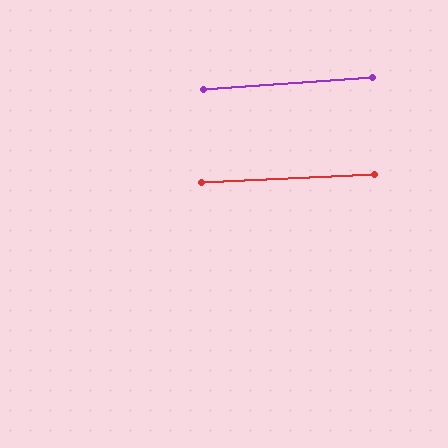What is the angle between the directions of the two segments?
Approximately 1 degree.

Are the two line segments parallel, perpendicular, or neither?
Parallel — their directions differ by only 1.2°.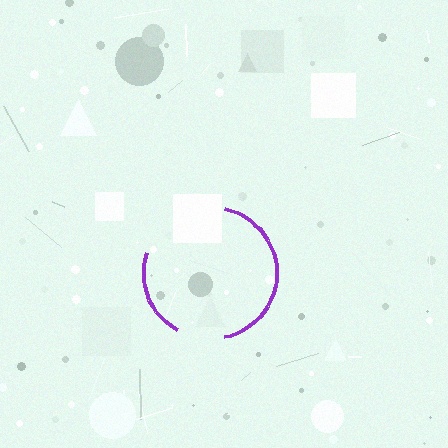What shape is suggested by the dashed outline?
The dashed outline suggests a circle.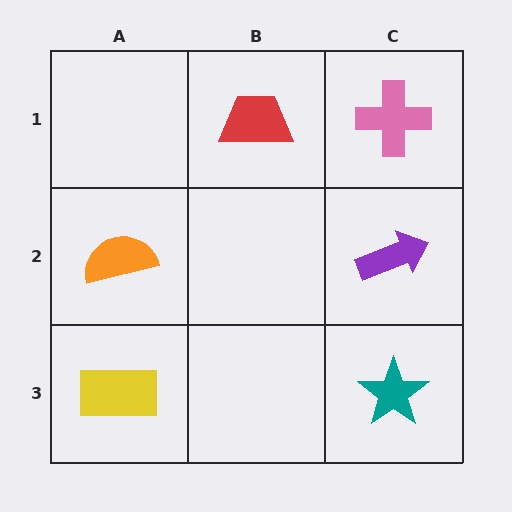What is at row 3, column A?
A yellow rectangle.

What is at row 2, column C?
A purple arrow.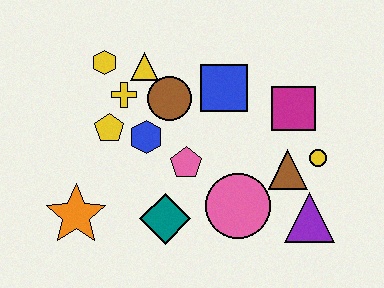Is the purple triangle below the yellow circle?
Yes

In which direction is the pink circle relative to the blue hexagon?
The pink circle is to the right of the blue hexagon.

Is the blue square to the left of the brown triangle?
Yes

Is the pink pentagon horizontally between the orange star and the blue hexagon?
No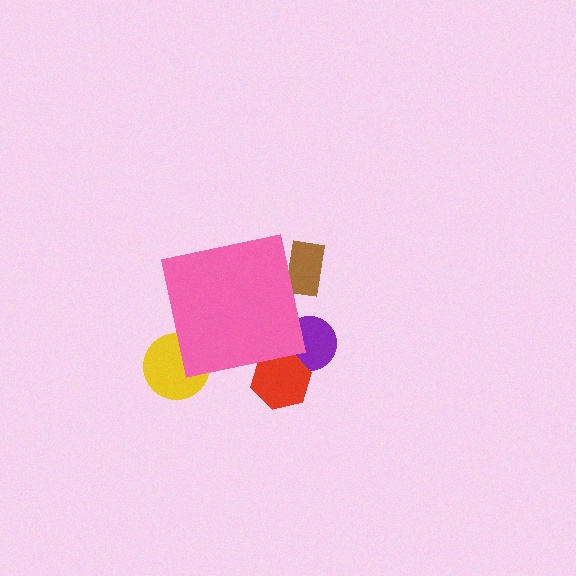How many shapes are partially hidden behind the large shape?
4 shapes are partially hidden.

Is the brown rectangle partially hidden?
Yes, the brown rectangle is partially hidden behind the pink square.